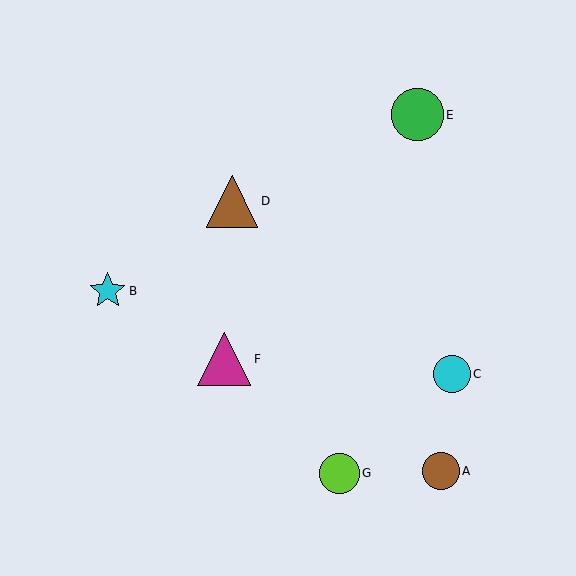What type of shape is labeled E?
Shape E is a green circle.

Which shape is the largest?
The magenta triangle (labeled F) is the largest.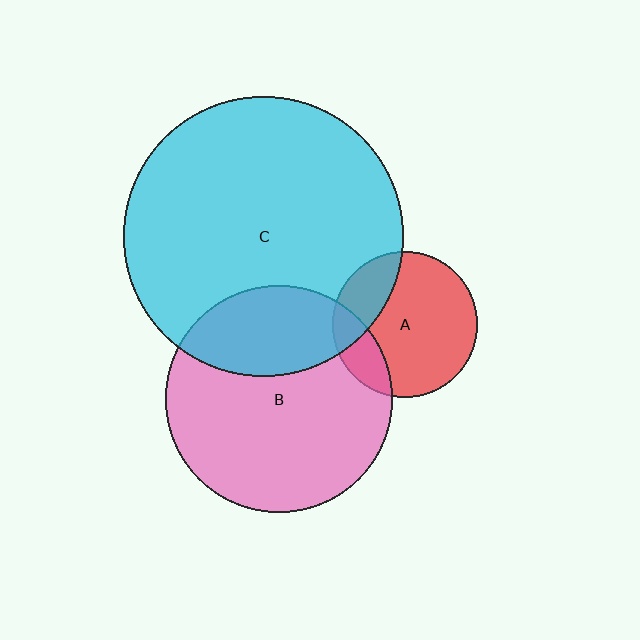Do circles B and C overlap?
Yes.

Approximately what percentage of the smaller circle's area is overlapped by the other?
Approximately 30%.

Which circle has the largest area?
Circle C (cyan).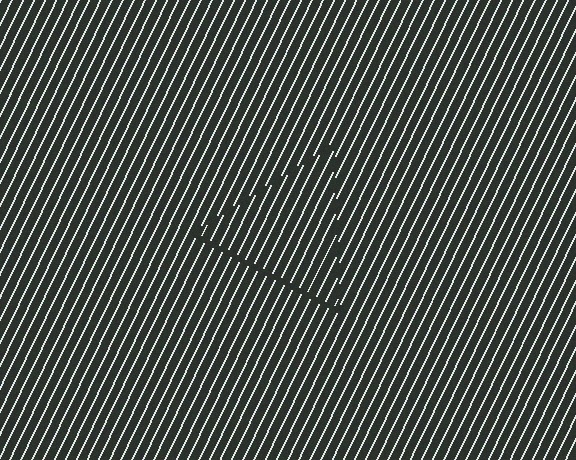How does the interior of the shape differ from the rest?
The interior of the shape contains the same grating, shifted by half a period — the contour is defined by the phase discontinuity where line-ends from the inner and outer gratings abut.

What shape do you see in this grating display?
An illusory triangle. The interior of the shape contains the same grating, shifted by half a period — the contour is defined by the phase discontinuity where line-ends from the inner and outer gratings abut.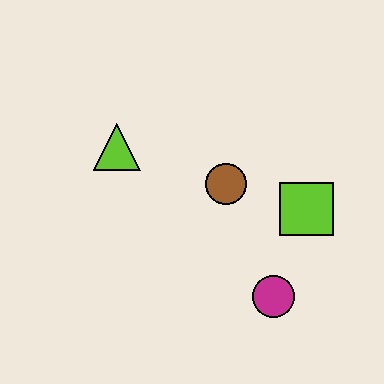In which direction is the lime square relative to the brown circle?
The lime square is to the right of the brown circle.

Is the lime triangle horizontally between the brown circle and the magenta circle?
No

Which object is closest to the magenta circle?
The lime square is closest to the magenta circle.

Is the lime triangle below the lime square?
No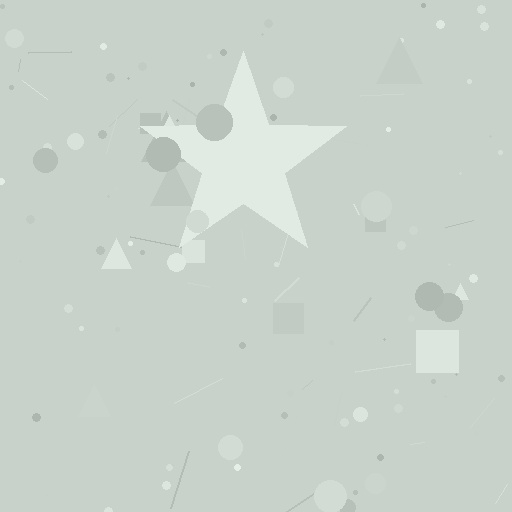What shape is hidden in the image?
A star is hidden in the image.